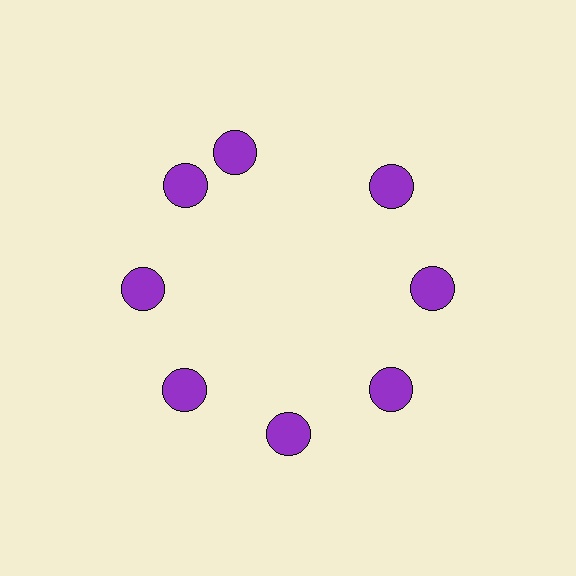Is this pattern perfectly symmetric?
No. The 8 purple circles are arranged in a ring, but one element near the 12 o'clock position is rotated out of alignment along the ring, breaking the 8-fold rotational symmetry.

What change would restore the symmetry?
The symmetry would be restored by rotating it back into even spacing with its neighbors so that all 8 circles sit at equal angles and equal distance from the center.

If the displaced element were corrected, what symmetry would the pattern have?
It would have 8-fold rotational symmetry — the pattern would map onto itself every 45 degrees.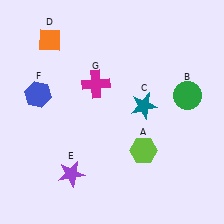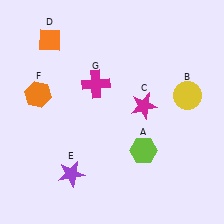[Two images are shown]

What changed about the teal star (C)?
In Image 1, C is teal. In Image 2, it changed to magenta.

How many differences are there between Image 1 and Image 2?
There are 3 differences between the two images.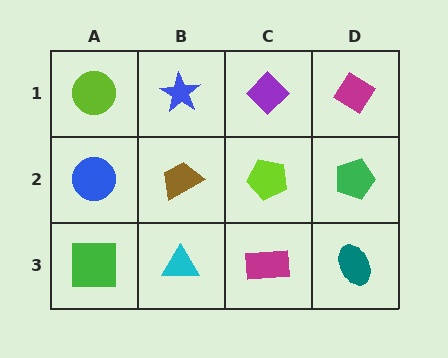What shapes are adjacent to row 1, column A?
A blue circle (row 2, column A), a blue star (row 1, column B).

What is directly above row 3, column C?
A lime pentagon.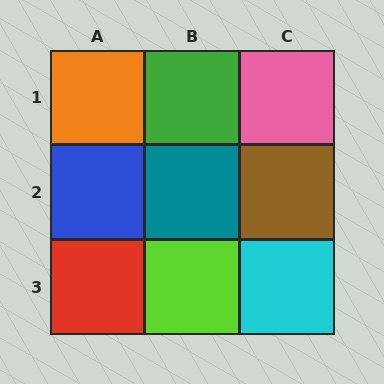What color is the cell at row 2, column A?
Blue.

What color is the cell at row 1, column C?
Pink.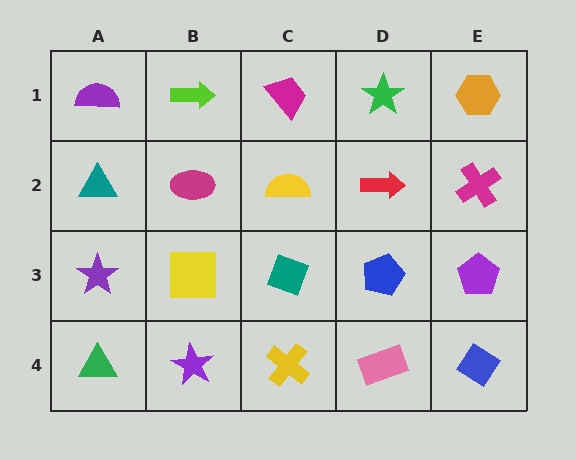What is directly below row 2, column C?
A teal diamond.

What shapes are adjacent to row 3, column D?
A red arrow (row 2, column D), a pink rectangle (row 4, column D), a teal diamond (row 3, column C), a purple pentagon (row 3, column E).